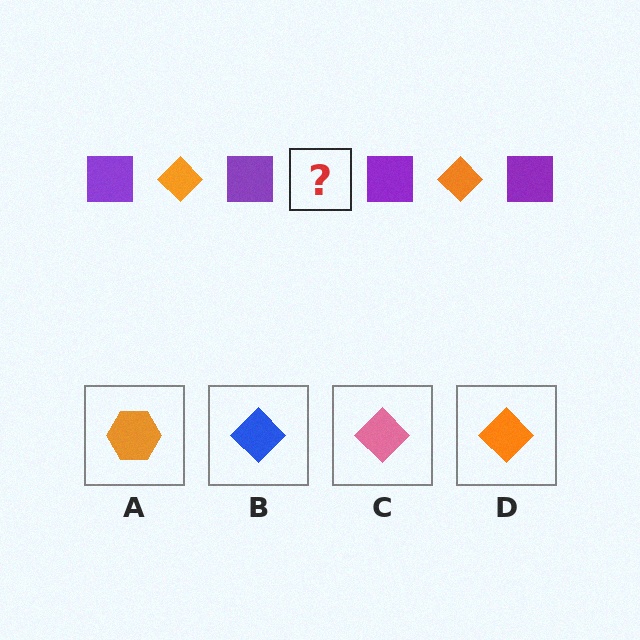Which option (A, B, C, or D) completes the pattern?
D.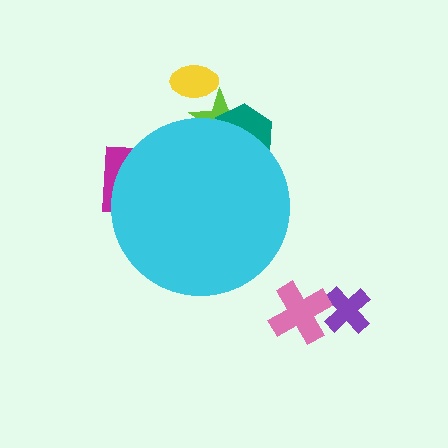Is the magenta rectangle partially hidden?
Yes, the magenta rectangle is partially hidden behind the cyan circle.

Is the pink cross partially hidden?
No, the pink cross is fully visible.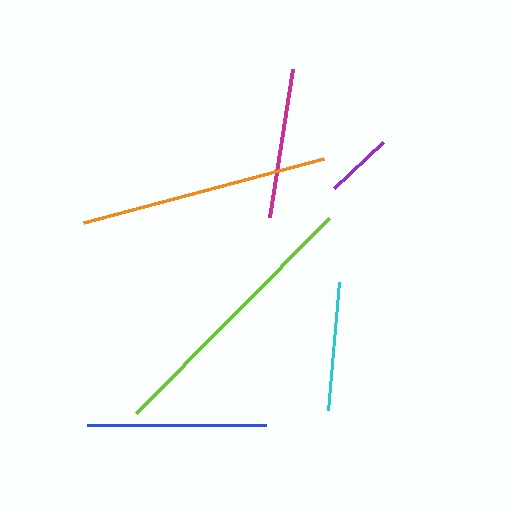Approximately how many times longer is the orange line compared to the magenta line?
The orange line is approximately 1.7 times the length of the magenta line.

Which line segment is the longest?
The lime line is the longest at approximately 274 pixels.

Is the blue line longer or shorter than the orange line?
The orange line is longer than the blue line.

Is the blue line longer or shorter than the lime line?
The lime line is longer than the blue line.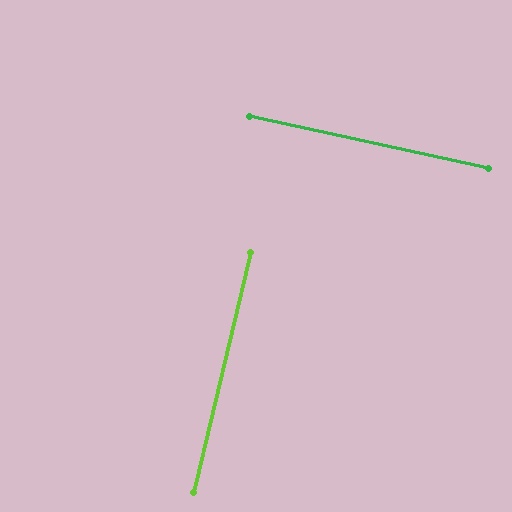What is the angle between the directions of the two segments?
Approximately 89 degrees.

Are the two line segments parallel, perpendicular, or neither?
Perpendicular — they meet at approximately 89°.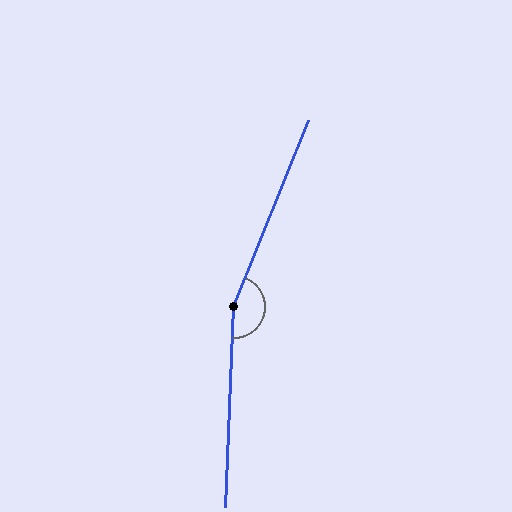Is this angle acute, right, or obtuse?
It is obtuse.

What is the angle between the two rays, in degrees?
Approximately 161 degrees.